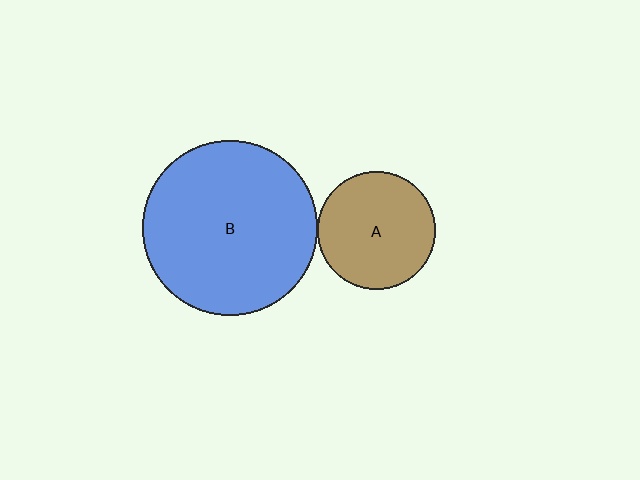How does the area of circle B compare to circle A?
Approximately 2.2 times.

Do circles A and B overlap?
Yes.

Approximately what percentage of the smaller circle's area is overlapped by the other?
Approximately 5%.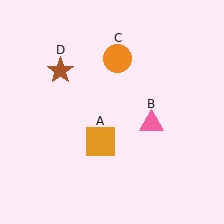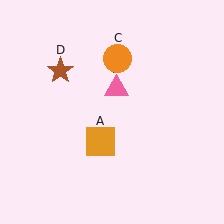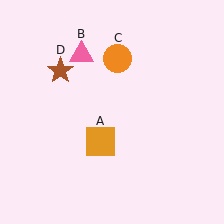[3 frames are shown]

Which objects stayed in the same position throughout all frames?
Orange square (object A) and orange circle (object C) and brown star (object D) remained stationary.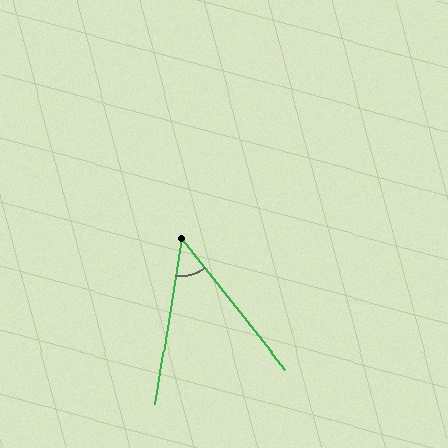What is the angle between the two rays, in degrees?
Approximately 48 degrees.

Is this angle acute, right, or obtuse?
It is acute.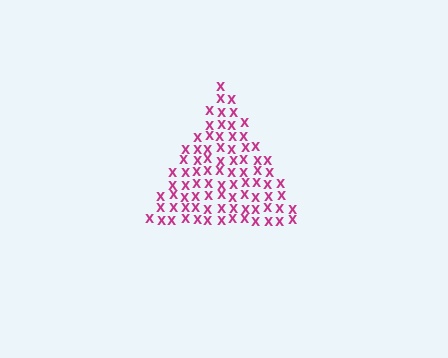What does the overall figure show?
The overall figure shows a triangle.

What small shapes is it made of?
It is made of small letter X's.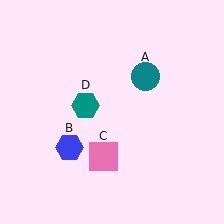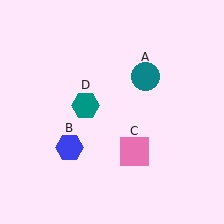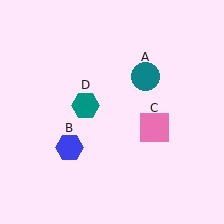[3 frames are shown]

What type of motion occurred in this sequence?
The pink square (object C) rotated counterclockwise around the center of the scene.